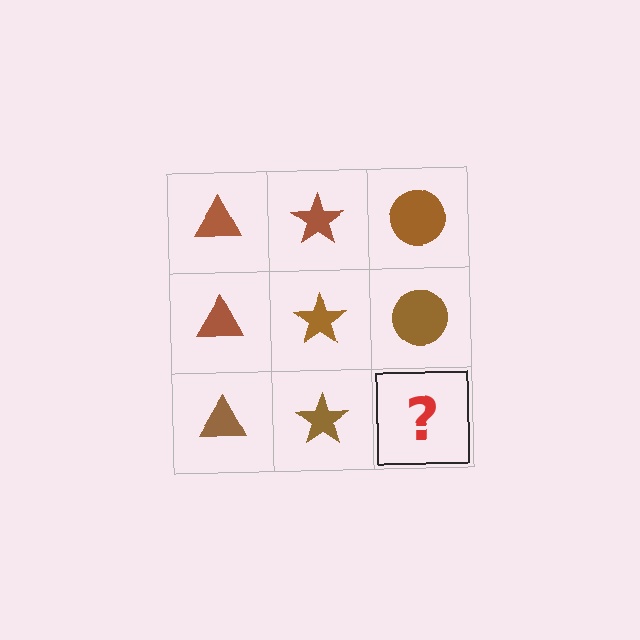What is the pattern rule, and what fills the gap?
The rule is that each column has a consistent shape. The gap should be filled with a brown circle.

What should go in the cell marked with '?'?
The missing cell should contain a brown circle.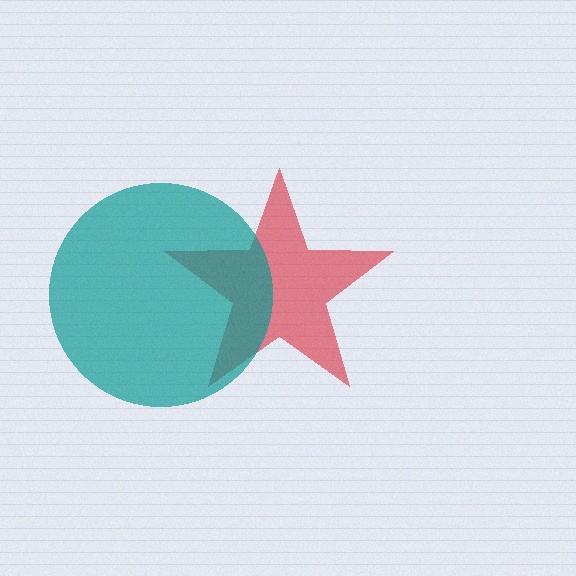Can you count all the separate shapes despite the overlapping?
Yes, there are 2 separate shapes.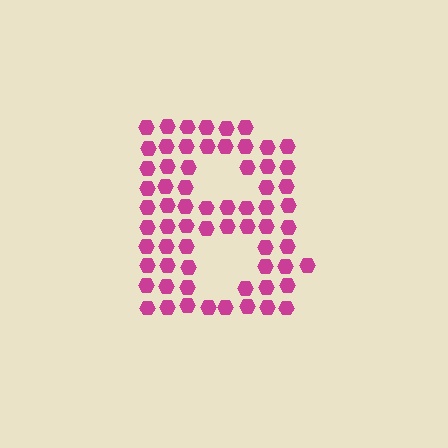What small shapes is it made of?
It is made of small hexagons.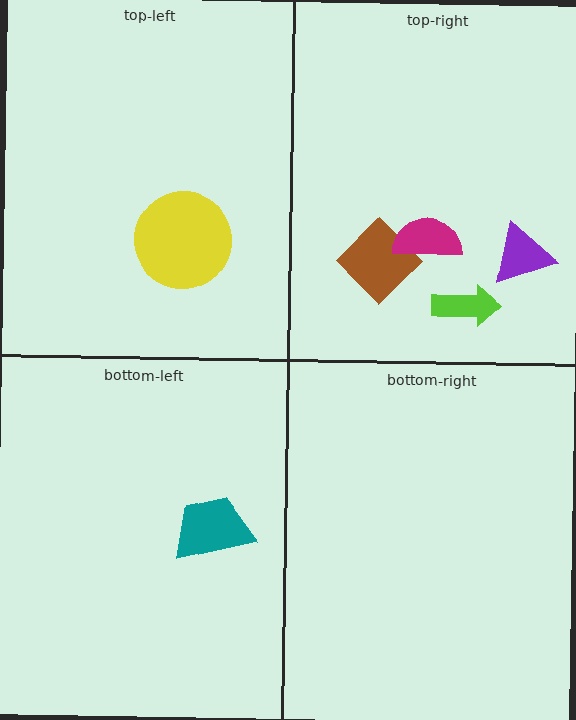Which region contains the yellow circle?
The top-left region.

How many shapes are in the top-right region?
4.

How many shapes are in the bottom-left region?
1.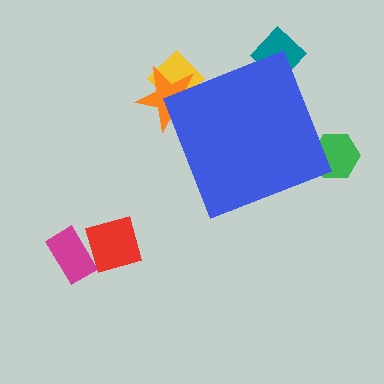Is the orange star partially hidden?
Yes, the orange star is partially hidden behind the blue diamond.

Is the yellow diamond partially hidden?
Yes, the yellow diamond is partially hidden behind the blue diamond.